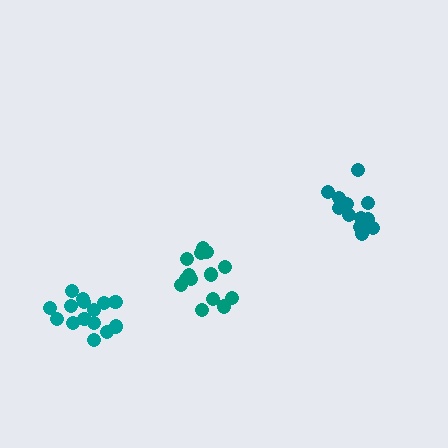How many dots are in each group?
Group 1: 14 dots, Group 2: 15 dots, Group 3: 13 dots (42 total).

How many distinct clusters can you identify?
There are 3 distinct clusters.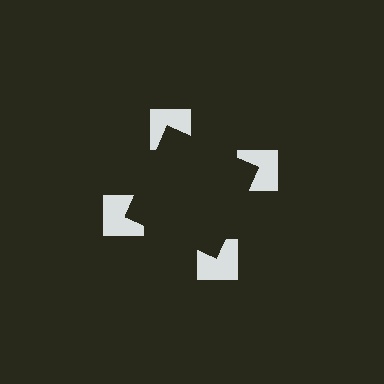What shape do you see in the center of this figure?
An illusory square — its edges are inferred from the aligned wedge cuts in the notched squares, not physically drawn.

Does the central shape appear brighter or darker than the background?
It typically appears slightly darker than the background, even though no actual brightness change is drawn.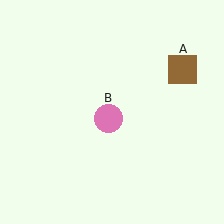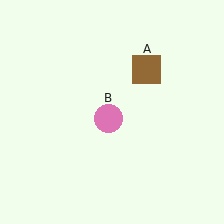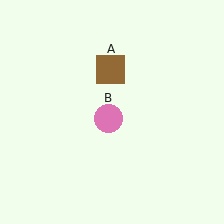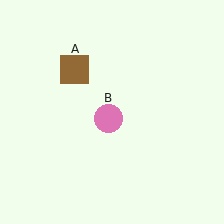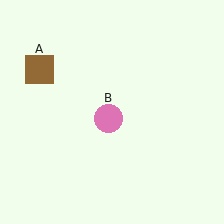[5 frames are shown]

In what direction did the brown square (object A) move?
The brown square (object A) moved left.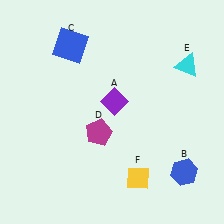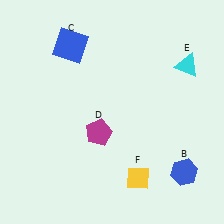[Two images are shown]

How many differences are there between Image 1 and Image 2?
There is 1 difference between the two images.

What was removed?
The purple diamond (A) was removed in Image 2.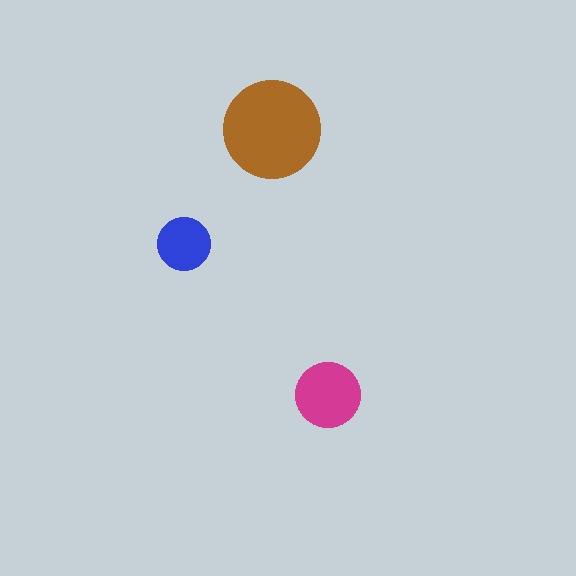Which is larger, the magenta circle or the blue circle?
The magenta one.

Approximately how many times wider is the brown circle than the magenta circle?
About 1.5 times wider.